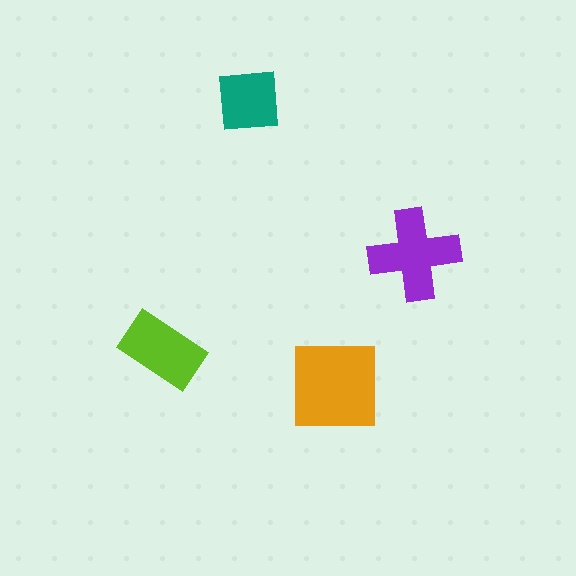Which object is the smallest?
The teal square.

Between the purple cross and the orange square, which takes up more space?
The orange square.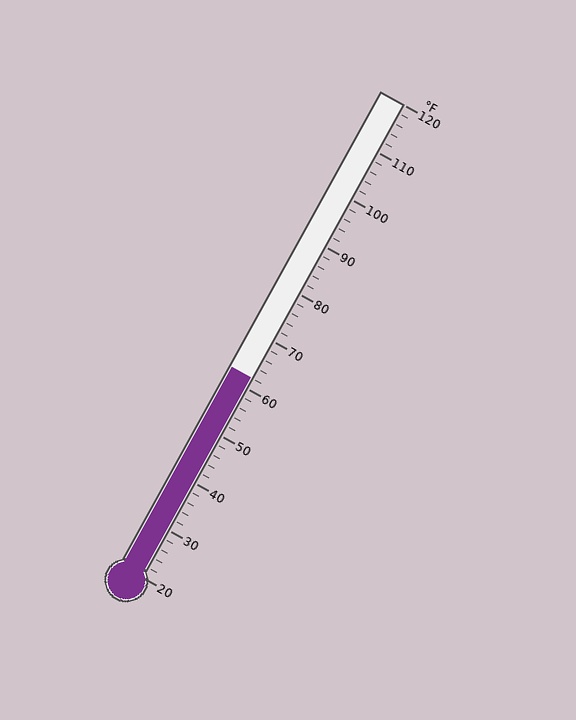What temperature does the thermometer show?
The thermometer shows approximately 62°F.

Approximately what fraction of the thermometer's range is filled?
The thermometer is filled to approximately 40% of its range.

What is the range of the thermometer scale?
The thermometer scale ranges from 20°F to 120°F.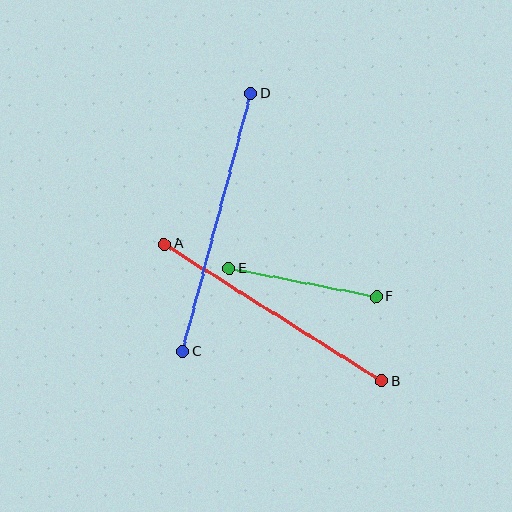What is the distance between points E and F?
The distance is approximately 150 pixels.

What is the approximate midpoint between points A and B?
The midpoint is at approximately (273, 313) pixels.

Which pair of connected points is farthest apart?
Points C and D are farthest apart.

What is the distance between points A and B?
The distance is approximately 256 pixels.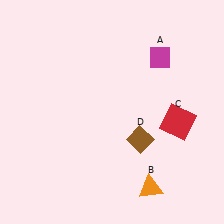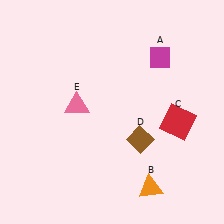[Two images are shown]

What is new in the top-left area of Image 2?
A pink triangle (E) was added in the top-left area of Image 2.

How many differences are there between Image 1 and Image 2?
There is 1 difference between the two images.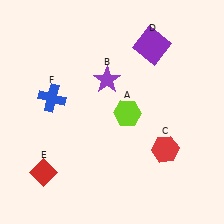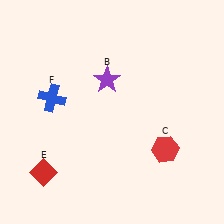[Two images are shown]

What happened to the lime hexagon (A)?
The lime hexagon (A) was removed in Image 2. It was in the bottom-right area of Image 1.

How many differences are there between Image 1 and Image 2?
There are 2 differences between the two images.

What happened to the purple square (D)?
The purple square (D) was removed in Image 2. It was in the top-right area of Image 1.